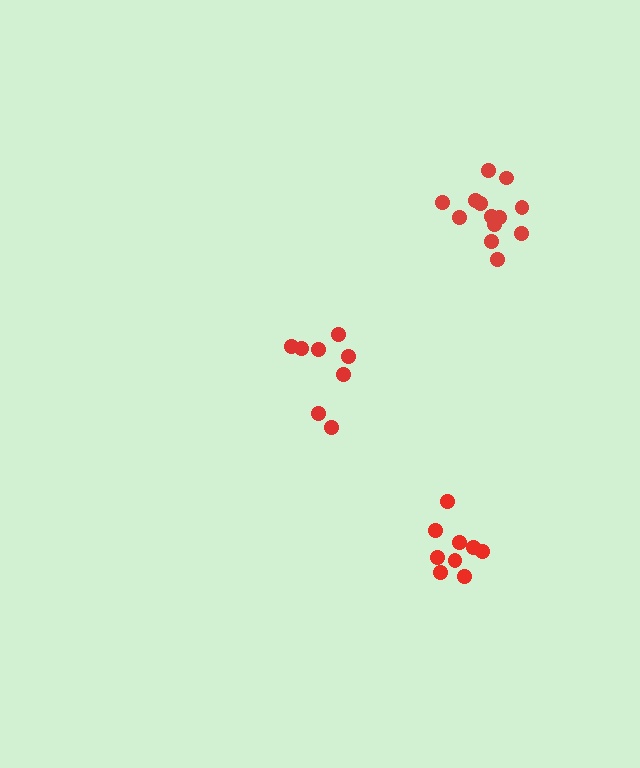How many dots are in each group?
Group 1: 8 dots, Group 2: 13 dots, Group 3: 9 dots (30 total).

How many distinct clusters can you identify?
There are 3 distinct clusters.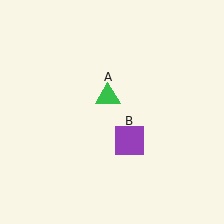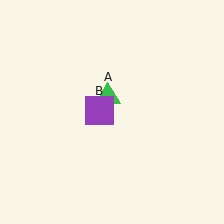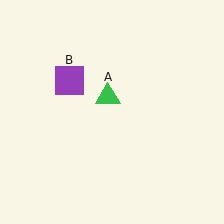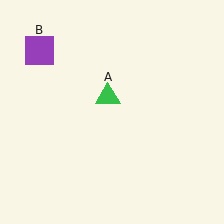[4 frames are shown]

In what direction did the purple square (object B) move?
The purple square (object B) moved up and to the left.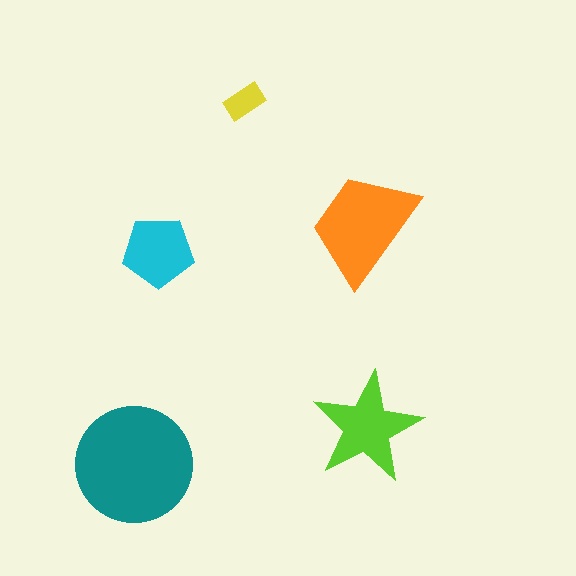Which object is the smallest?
The yellow rectangle.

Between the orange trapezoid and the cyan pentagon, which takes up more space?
The orange trapezoid.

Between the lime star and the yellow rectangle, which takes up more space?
The lime star.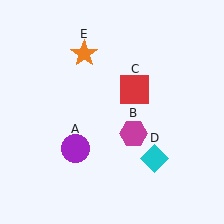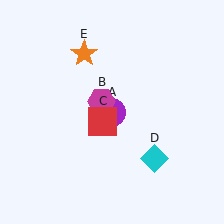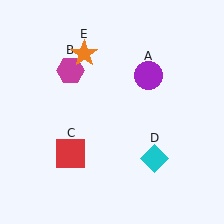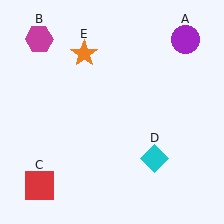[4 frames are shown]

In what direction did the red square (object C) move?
The red square (object C) moved down and to the left.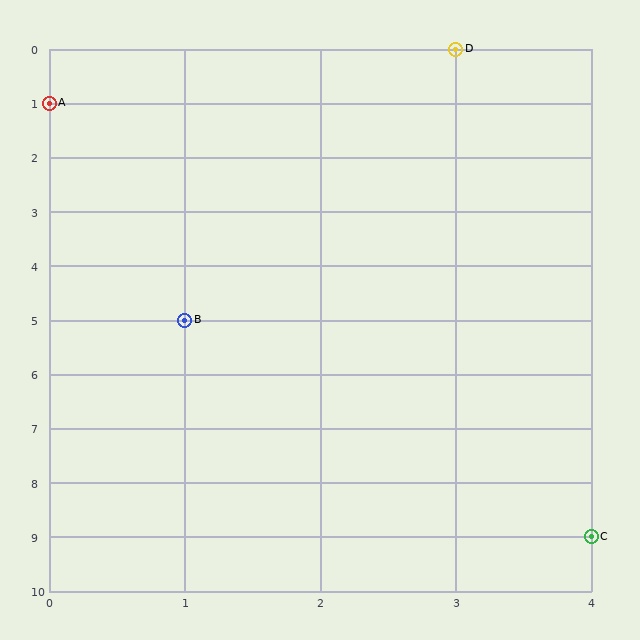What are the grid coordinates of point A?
Point A is at grid coordinates (0, 1).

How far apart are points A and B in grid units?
Points A and B are 1 column and 4 rows apart (about 4.1 grid units diagonally).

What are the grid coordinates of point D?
Point D is at grid coordinates (3, 0).